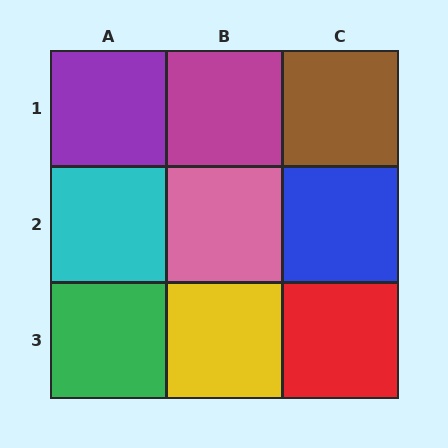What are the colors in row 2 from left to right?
Cyan, pink, blue.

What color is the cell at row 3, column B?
Yellow.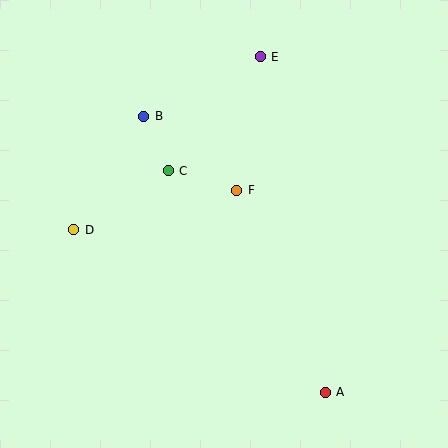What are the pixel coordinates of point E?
Point E is at (260, 57).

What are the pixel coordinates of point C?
Point C is at (168, 171).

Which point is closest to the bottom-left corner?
Point D is closest to the bottom-left corner.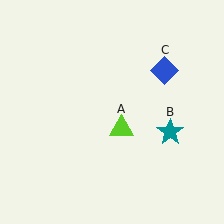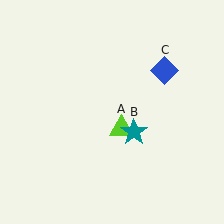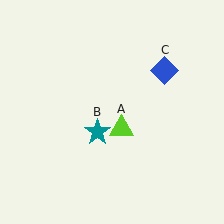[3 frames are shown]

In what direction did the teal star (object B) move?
The teal star (object B) moved left.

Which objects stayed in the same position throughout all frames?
Lime triangle (object A) and blue diamond (object C) remained stationary.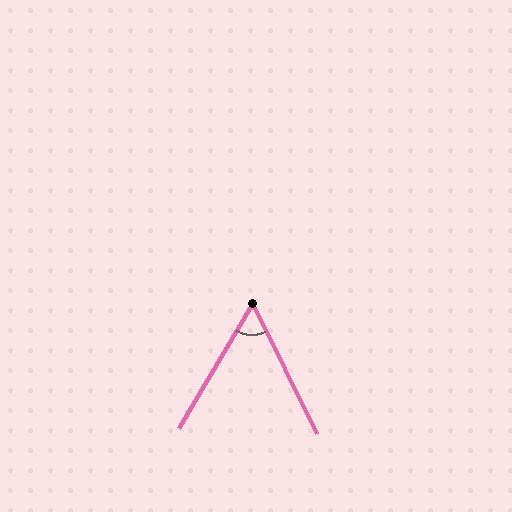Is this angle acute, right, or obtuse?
It is acute.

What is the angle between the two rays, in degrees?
Approximately 57 degrees.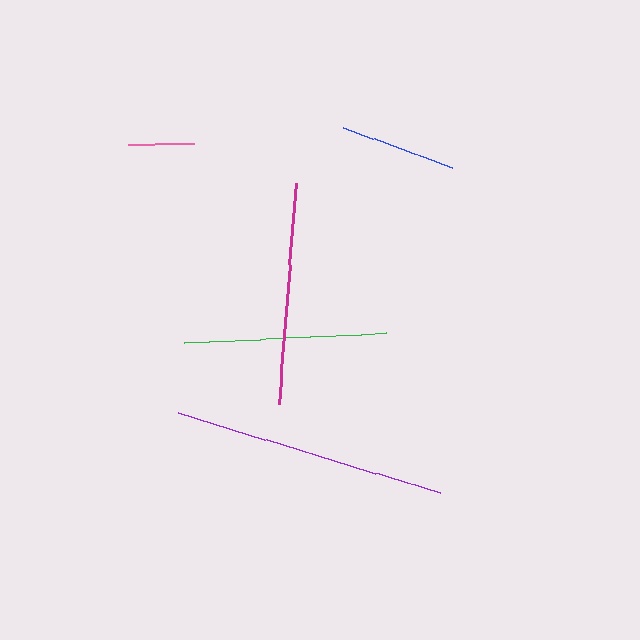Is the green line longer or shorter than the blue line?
The green line is longer than the blue line.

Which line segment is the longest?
The purple line is the longest at approximately 274 pixels.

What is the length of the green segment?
The green segment is approximately 202 pixels long.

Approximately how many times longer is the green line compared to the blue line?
The green line is approximately 1.7 times the length of the blue line.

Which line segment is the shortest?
The pink line is the shortest at approximately 66 pixels.